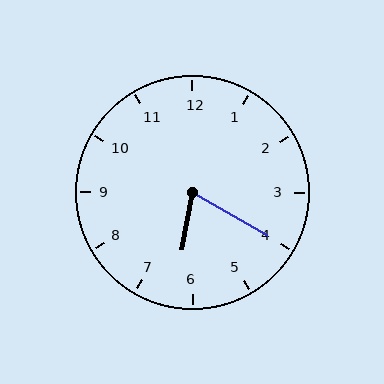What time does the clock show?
6:20.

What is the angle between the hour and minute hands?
Approximately 70 degrees.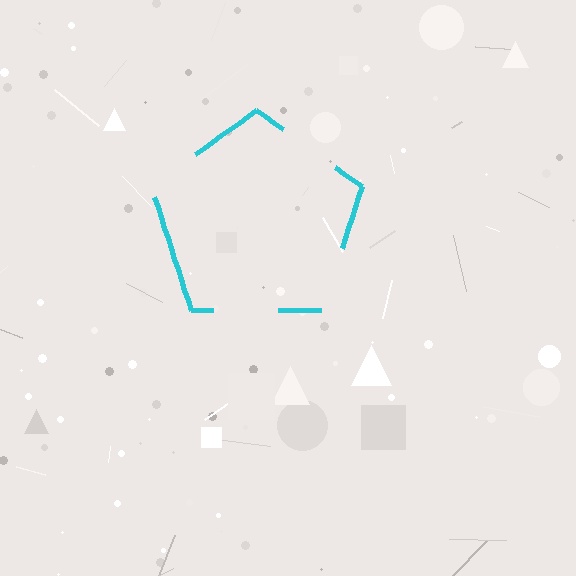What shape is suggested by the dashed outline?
The dashed outline suggests a pentagon.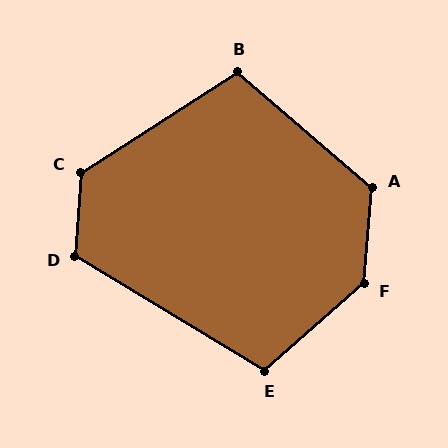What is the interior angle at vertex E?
Approximately 107 degrees (obtuse).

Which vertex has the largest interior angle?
F, at approximately 136 degrees.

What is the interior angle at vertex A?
Approximately 126 degrees (obtuse).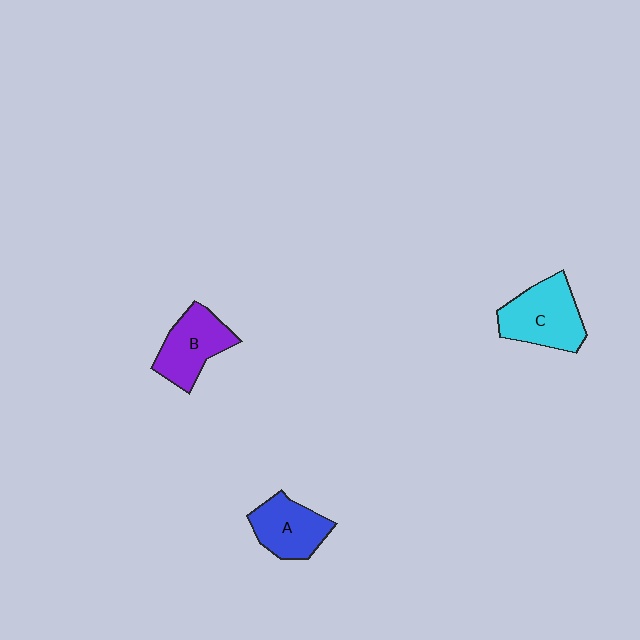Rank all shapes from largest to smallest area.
From largest to smallest: C (cyan), B (purple), A (blue).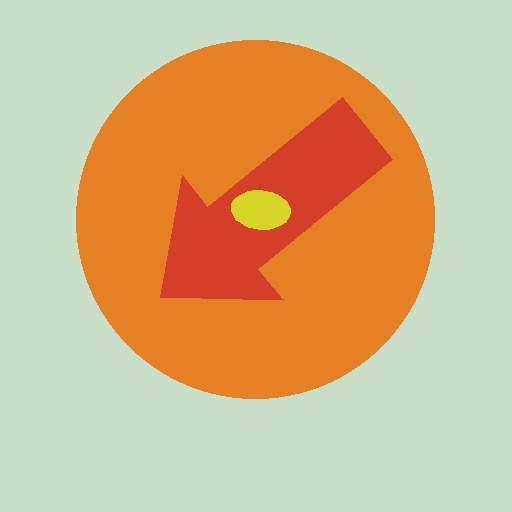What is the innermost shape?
The yellow ellipse.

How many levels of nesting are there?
3.